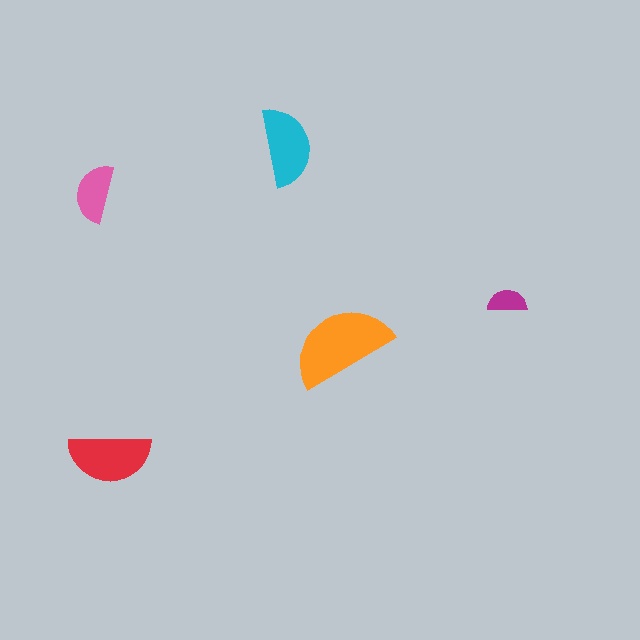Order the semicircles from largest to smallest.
the orange one, the red one, the cyan one, the pink one, the magenta one.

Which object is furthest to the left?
The pink semicircle is leftmost.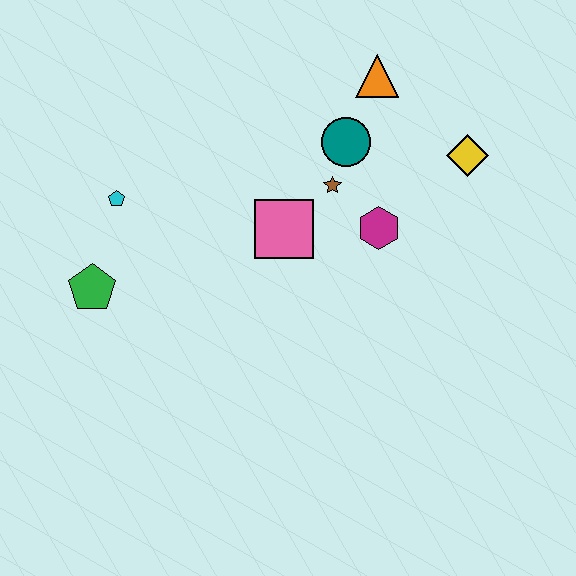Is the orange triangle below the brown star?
No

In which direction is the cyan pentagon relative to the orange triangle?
The cyan pentagon is to the left of the orange triangle.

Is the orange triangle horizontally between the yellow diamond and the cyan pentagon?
Yes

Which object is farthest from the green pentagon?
The yellow diamond is farthest from the green pentagon.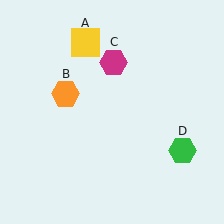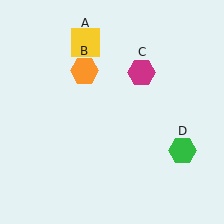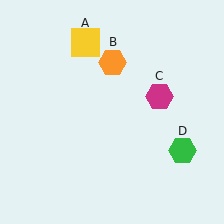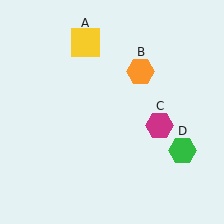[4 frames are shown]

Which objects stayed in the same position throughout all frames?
Yellow square (object A) and green hexagon (object D) remained stationary.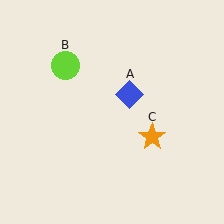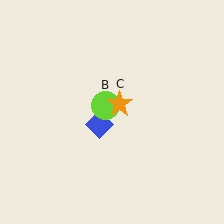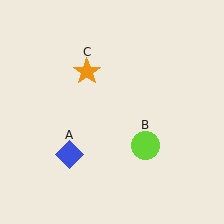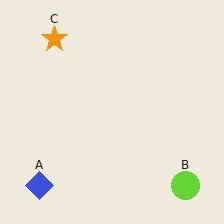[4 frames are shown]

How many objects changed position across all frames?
3 objects changed position: blue diamond (object A), lime circle (object B), orange star (object C).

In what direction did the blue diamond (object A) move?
The blue diamond (object A) moved down and to the left.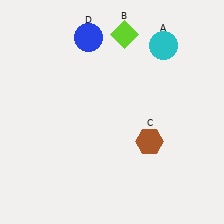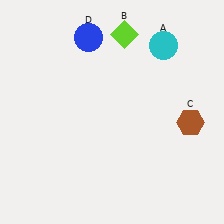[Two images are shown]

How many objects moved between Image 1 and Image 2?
1 object moved between the two images.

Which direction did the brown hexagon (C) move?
The brown hexagon (C) moved right.